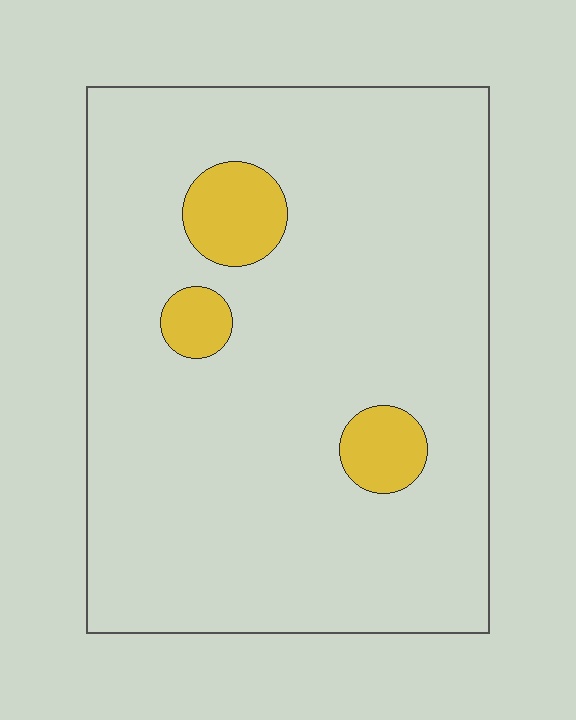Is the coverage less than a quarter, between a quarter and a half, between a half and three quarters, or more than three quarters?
Less than a quarter.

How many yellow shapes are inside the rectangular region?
3.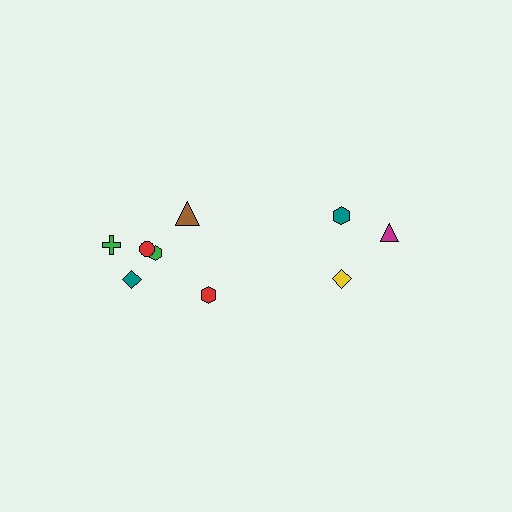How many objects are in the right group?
There are 3 objects.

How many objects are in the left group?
There are 6 objects.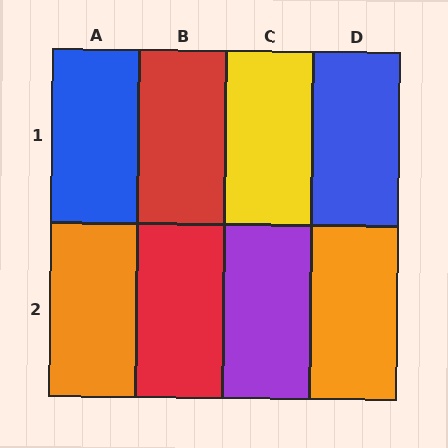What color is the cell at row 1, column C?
Yellow.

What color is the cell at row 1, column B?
Red.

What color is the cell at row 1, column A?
Blue.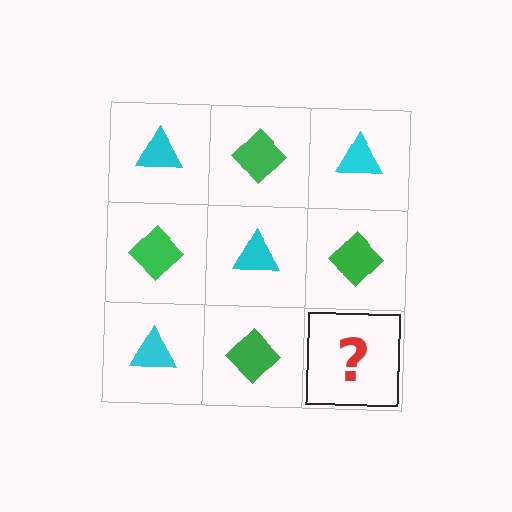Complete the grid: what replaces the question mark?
The question mark should be replaced with a cyan triangle.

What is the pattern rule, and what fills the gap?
The rule is that it alternates cyan triangle and green diamond in a checkerboard pattern. The gap should be filled with a cyan triangle.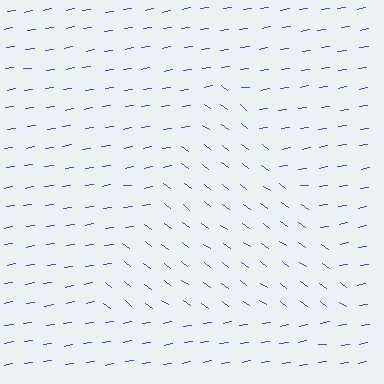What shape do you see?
I see a triangle.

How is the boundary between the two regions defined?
The boundary is defined purely by a change in line orientation (approximately 45 degrees difference). All lines are the same color and thickness.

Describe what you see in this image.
The image is filled with small blue line segments. A triangle region in the image has lines oriented differently from the surrounding lines, creating a visible texture boundary.